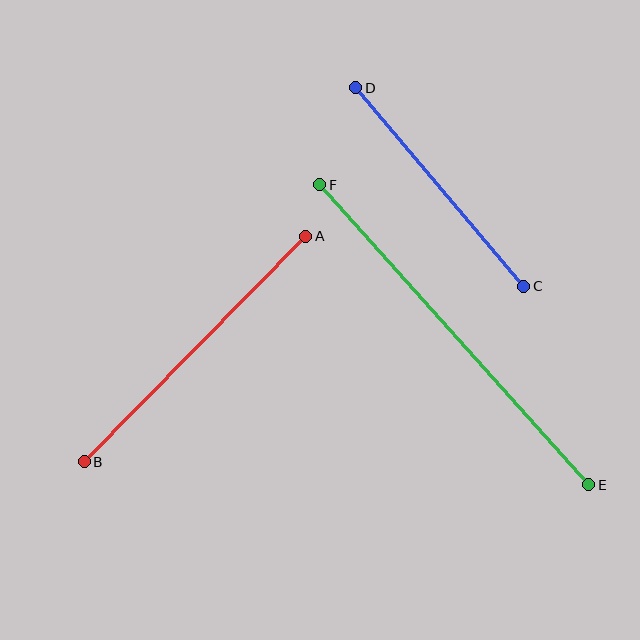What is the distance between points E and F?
The distance is approximately 403 pixels.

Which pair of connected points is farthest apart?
Points E and F are farthest apart.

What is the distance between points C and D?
The distance is approximately 260 pixels.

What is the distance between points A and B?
The distance is approximately 316 pixels.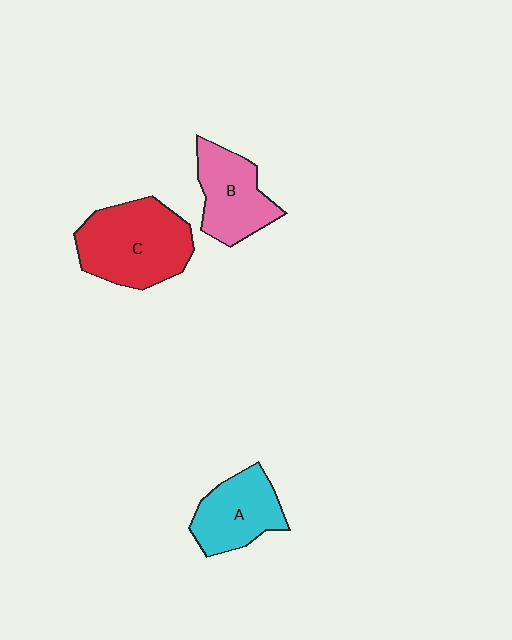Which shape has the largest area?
Shape C (red).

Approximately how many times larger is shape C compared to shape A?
Approximately 1.5 times.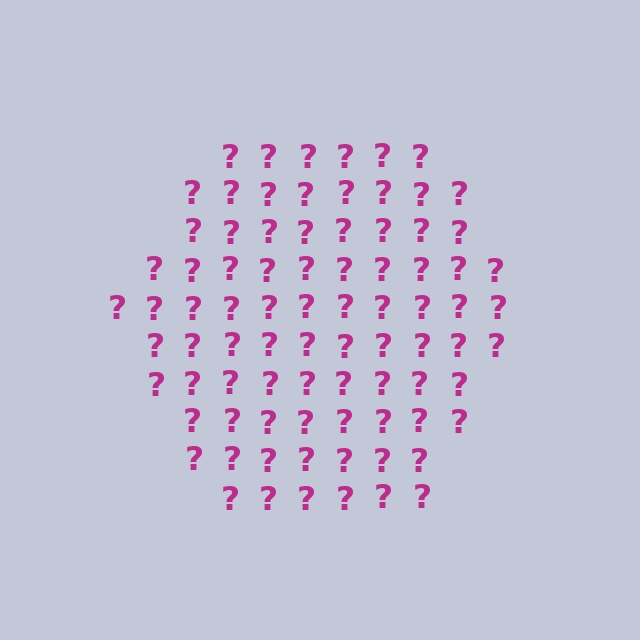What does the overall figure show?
The overall figure shows a hexagon.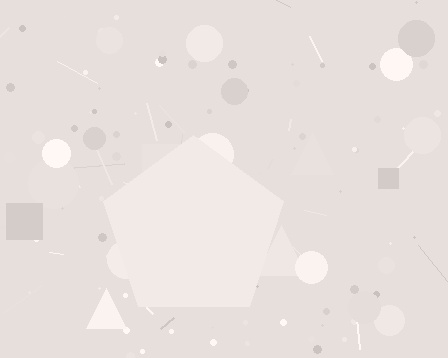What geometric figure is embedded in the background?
A pentagon is embedded in the background.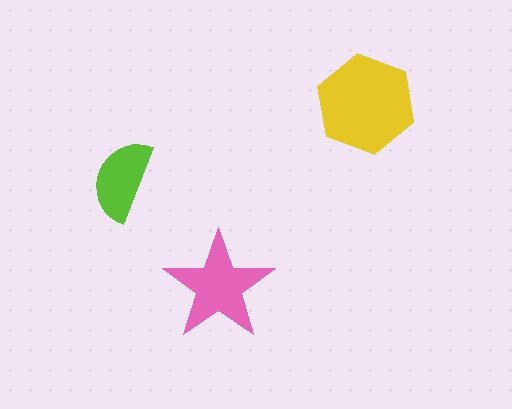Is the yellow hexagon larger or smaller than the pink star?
Larger.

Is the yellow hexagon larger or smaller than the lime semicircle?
Larger.